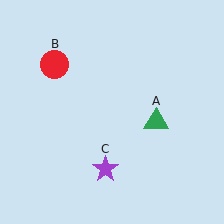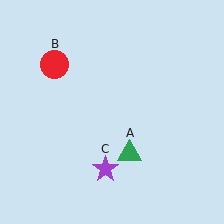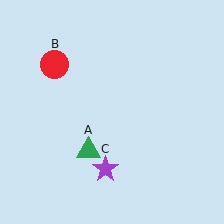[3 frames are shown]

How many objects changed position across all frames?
1 object changed position: green triangle (object A).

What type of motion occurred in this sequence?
The green triangle (object A) rotated clockwise around the center of the scene.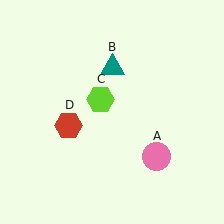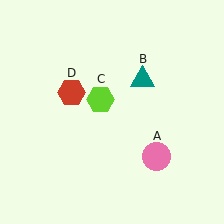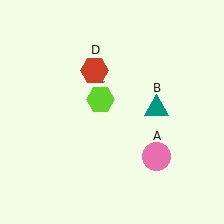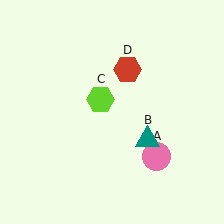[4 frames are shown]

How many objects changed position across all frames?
2 objects changed position: teal triangle (object B), red hexagon (object D).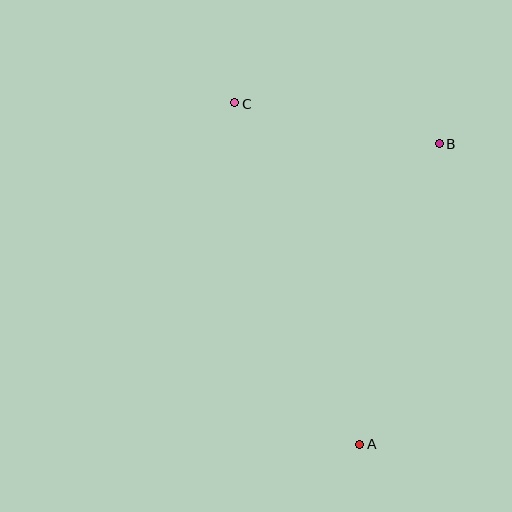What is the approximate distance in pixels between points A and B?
The distance between A and B is approximately 311 pixels.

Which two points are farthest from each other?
Points A and C are farthest from each other.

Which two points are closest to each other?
Points B and C are closest to each other.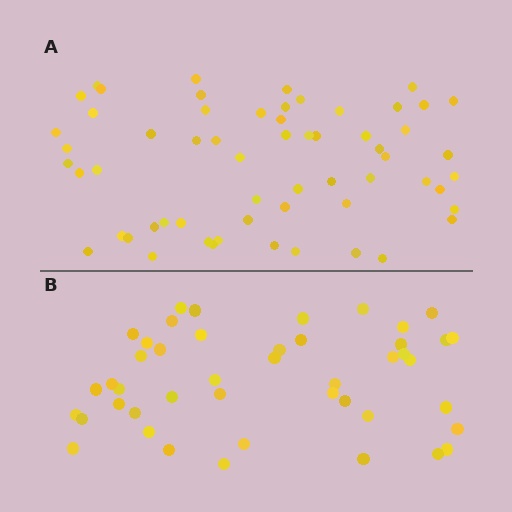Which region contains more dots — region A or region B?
Region A (the top region) has more dots.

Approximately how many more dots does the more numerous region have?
Region A has approximately 15 more dots than region B.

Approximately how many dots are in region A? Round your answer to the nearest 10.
About 60 dots.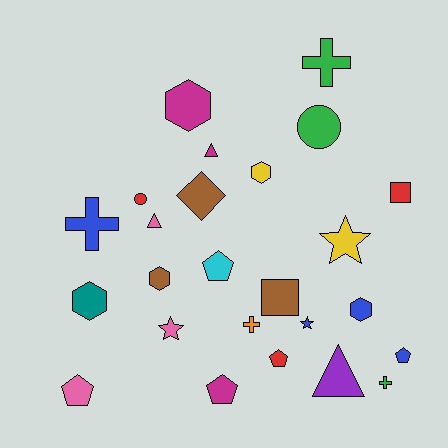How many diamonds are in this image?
There is 1 diamond.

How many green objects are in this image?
There are 3 green objects.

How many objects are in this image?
There are 25 objects.